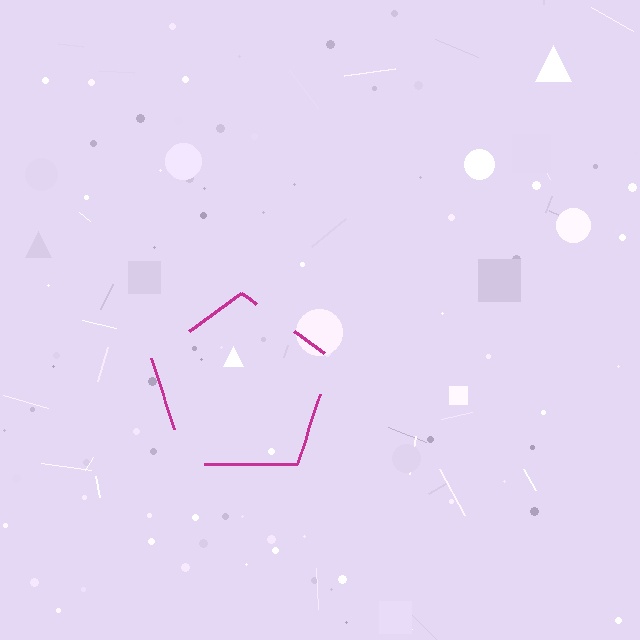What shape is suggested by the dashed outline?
The dashed outline suggests a pentagon.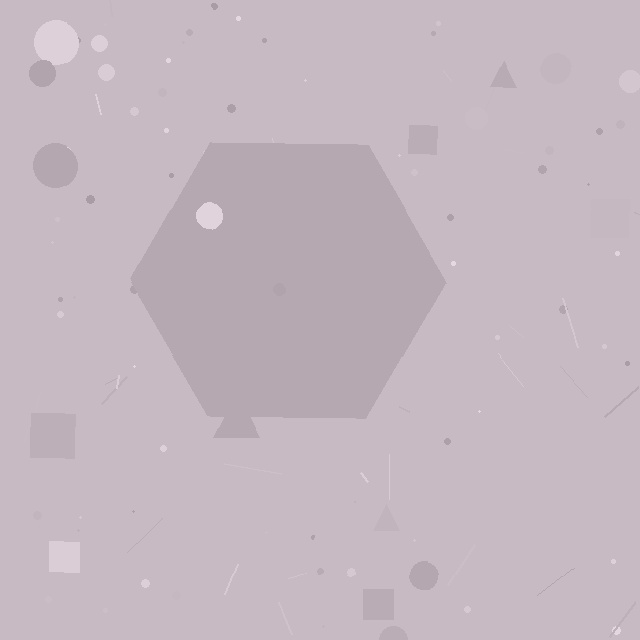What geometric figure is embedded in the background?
A hexagon is embedded in the background.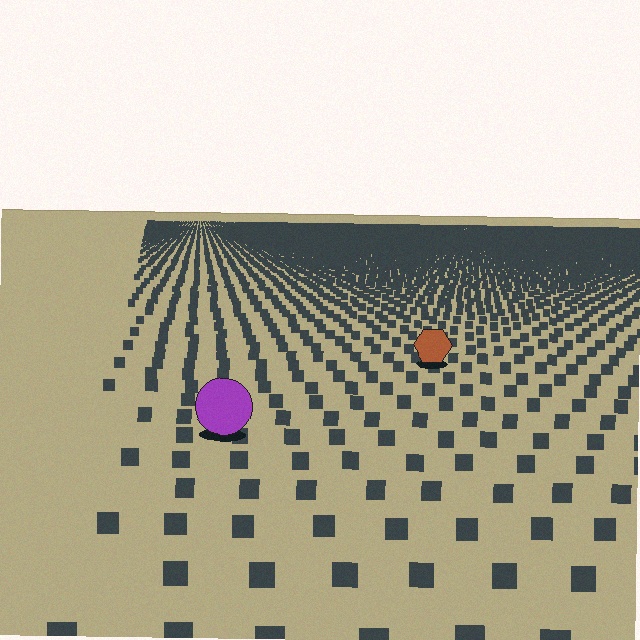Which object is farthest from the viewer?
The brown hexagon is farthest from the viewer. It appears smaller and the ground texture around it is denser.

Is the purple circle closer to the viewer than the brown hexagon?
Yes. The purple circle is closer — you can tell from the texture gradient: the ground texture is coarser near it.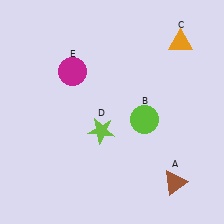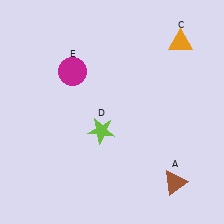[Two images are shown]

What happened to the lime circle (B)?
The lime circle (B) was removed in Image 2. It was in the bottom-right area of Image 1.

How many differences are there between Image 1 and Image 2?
There is 1 difference between the two images.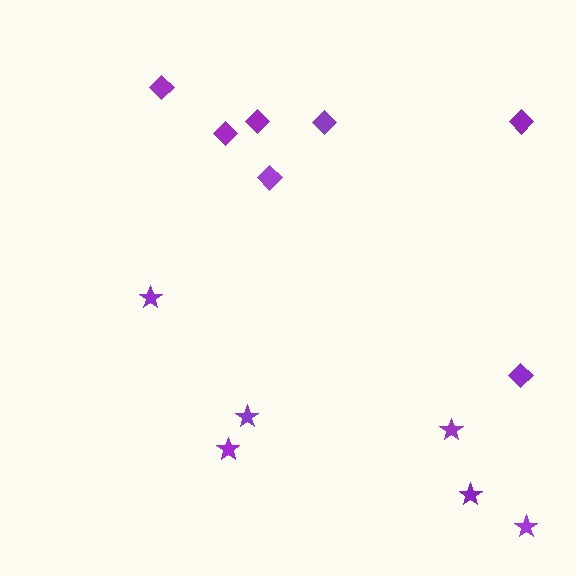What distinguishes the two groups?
There are 2 groups: one group of stars (6) and one group of diamonds (7).